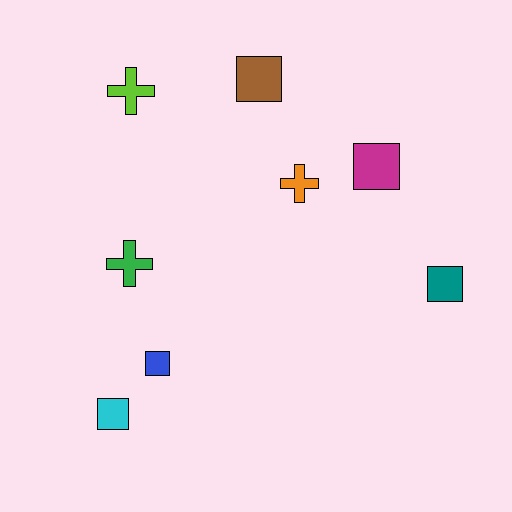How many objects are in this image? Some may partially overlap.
There are 8 objects.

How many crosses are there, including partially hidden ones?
There are 3 crosses.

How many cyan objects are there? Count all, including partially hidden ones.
There is 1 cyan object.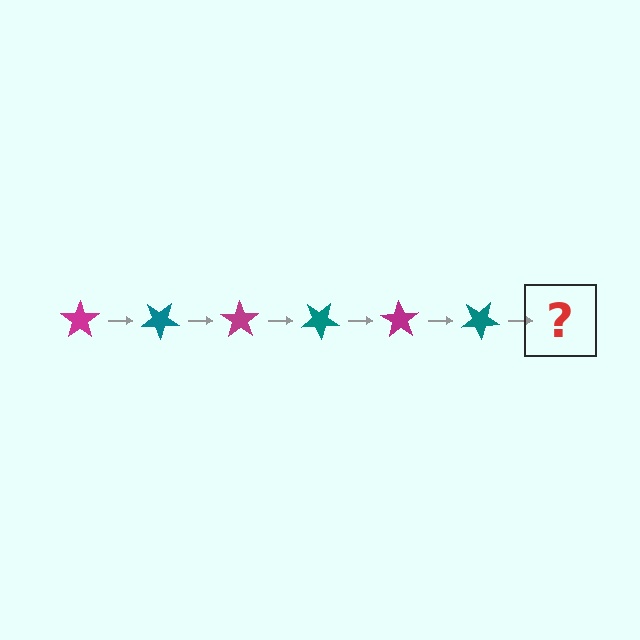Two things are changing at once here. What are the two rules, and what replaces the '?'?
The two rules are that it rotates 35 degrees each step and the color cycles through magenta and teal. The '?' should be a magenta star, rotated 210 degrees from the start.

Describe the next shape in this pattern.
It should be a magenta star, rotated 210 degrees from the start.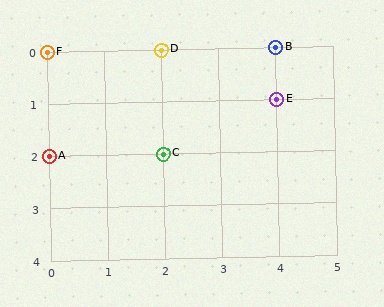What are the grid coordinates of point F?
Point F is at grid coordinates (0, 0).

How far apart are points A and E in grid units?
Points A and E are 4 columns and 1 row apart (about 4.1 grid units diagonally).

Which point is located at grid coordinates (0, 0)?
Point F is at (0, 0).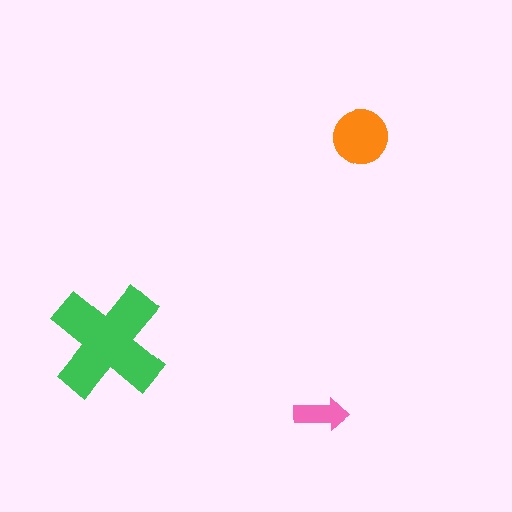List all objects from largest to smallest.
The green cross, the orange circle, the pink arrow.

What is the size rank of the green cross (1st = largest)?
1st.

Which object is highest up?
The orange circle is topmost.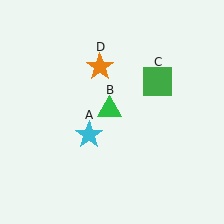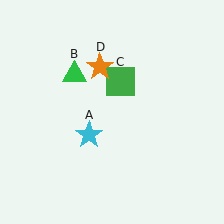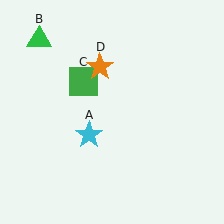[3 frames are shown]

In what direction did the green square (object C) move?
The green square (object C) moved left.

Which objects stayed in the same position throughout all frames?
Cyan star (object A) and orange star (object D) remained stationary.